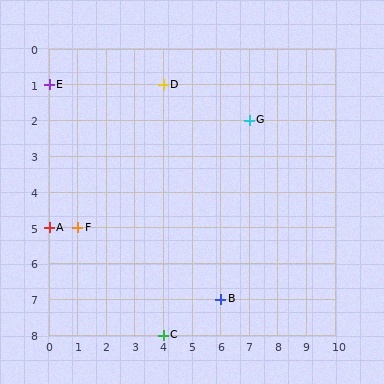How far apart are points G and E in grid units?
Points G and E are 7 columns and 1 row apart (about 7.1 grid units diagonally).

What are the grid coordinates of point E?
Point E is at grid coordinates (0, 1).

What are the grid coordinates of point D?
Point D is at grid coordinates (4, 1).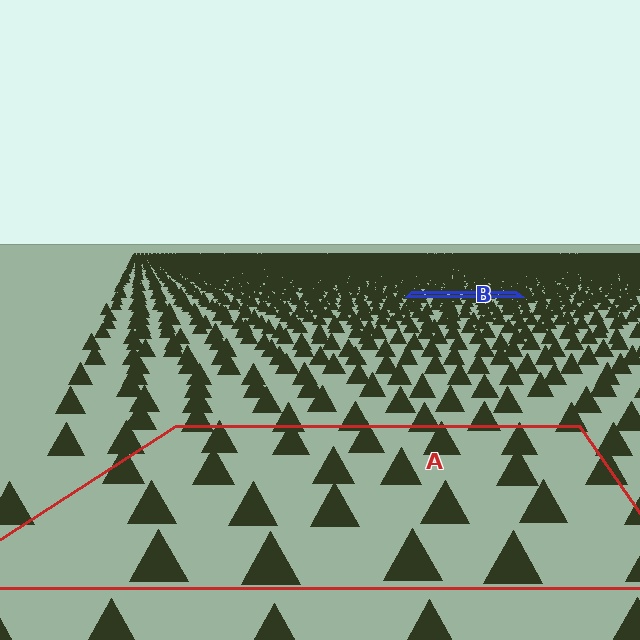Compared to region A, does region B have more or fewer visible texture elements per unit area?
Region B has more texture elements per unit area — they are packed more densely because it is farther away.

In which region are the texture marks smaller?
The texture marks are smaller in region B, because it is farther away.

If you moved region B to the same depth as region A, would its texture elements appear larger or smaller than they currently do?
They would appear larger. At a closer depth, the same texture elements are projected at a bigger on-screen size.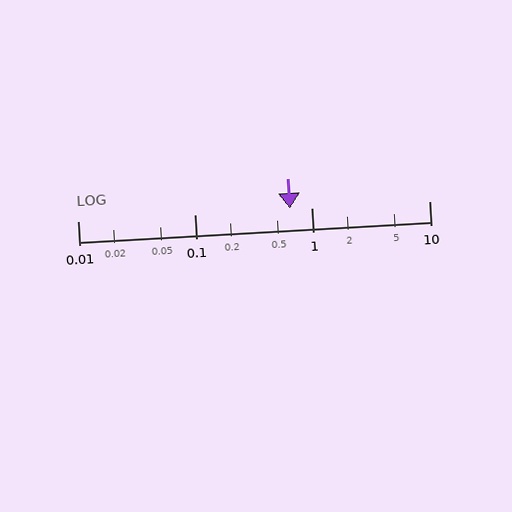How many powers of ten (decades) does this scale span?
The scale spans 3 decades, from 0.01 to 10.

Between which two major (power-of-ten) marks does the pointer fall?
The pointer is between 0.1 and 1.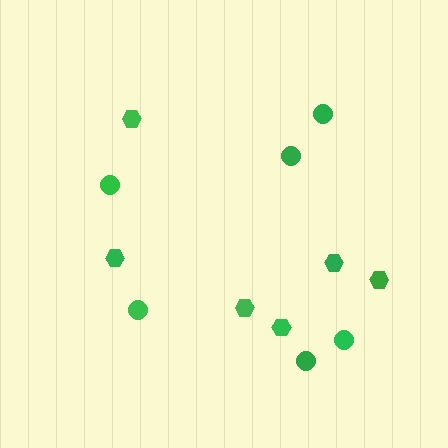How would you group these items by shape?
There are 2 groups: one group of circles (6) and one group of hexagons (6).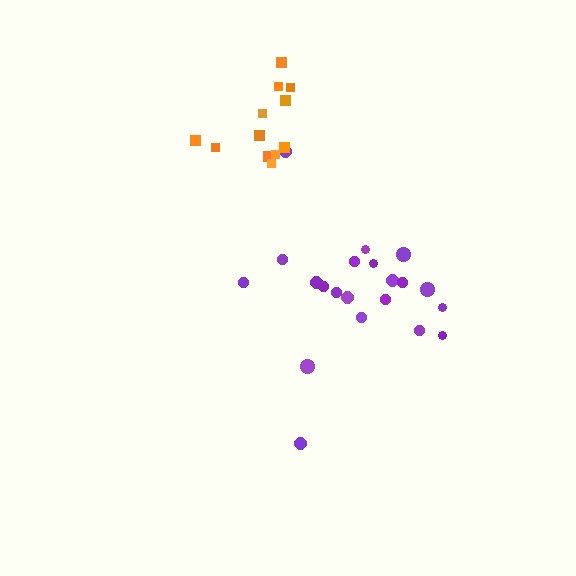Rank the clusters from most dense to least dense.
orange, purple.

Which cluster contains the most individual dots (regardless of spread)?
Purple (21).